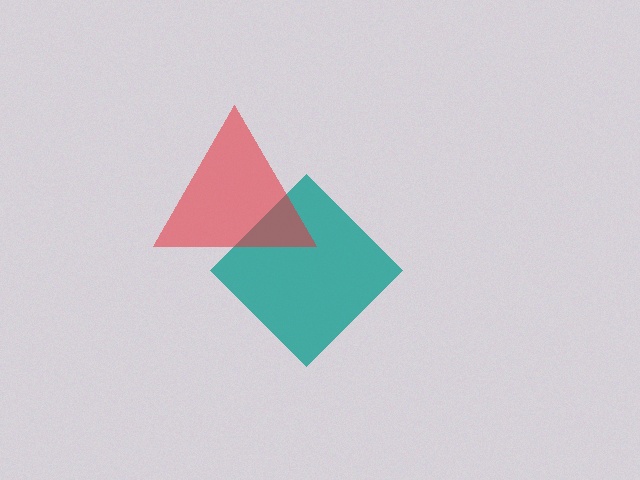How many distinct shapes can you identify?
There are 2 distinct shapes: a teal diamond, a red triangle.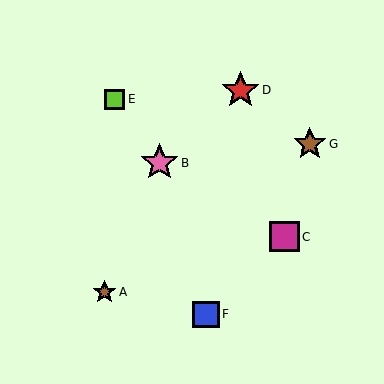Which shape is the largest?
The pink star (labeled B) is the largest.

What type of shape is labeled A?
Shape A is a brown star.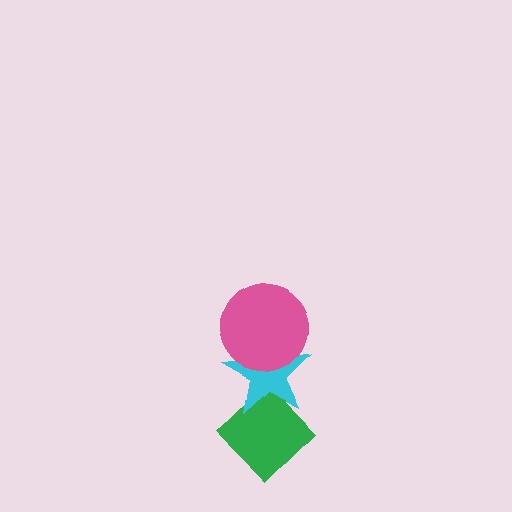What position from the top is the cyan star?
The cyan star is 2nd from the top.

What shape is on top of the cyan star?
The pink circle is on top of the cyan star.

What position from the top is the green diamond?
The green diamond is 3rd from the top.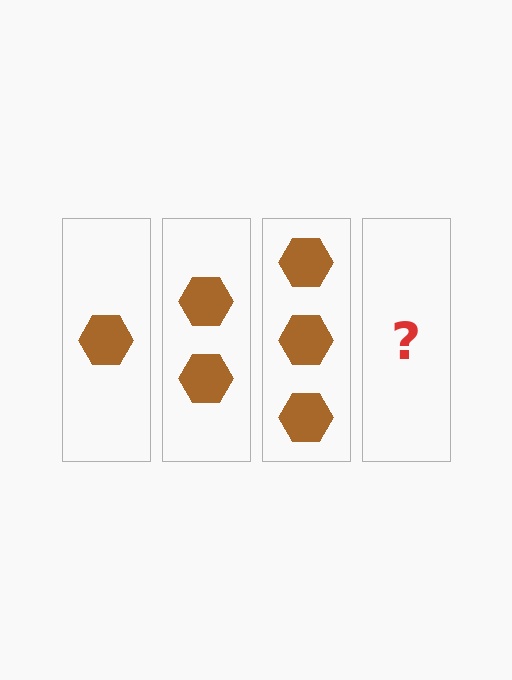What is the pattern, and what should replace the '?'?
The pattern is that each step adds one more hexagon. The '?' should be 4 hexagons.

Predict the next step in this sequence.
The next step is 4 hexagons.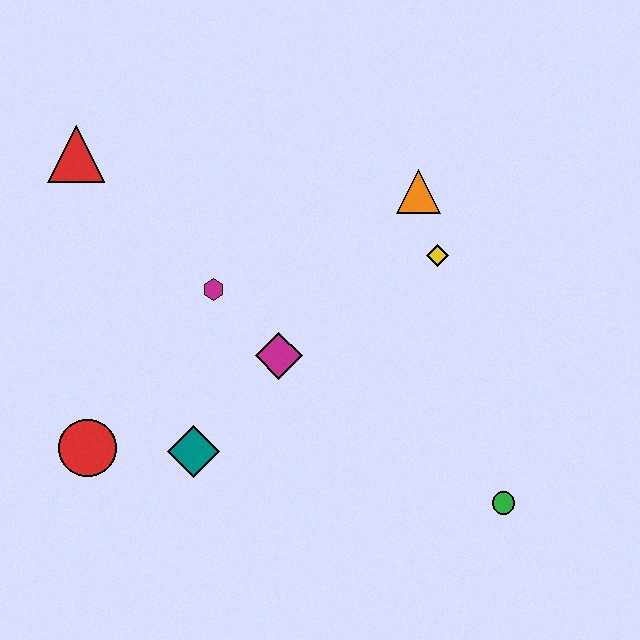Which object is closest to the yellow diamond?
The orange triangle is closest to the yellow diamond.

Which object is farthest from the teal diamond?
The orange triangle is farthest from the teal diamond.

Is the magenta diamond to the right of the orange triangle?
No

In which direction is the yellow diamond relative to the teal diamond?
The yellow diamond is to the right of the teal diamond.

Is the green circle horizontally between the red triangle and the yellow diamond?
No